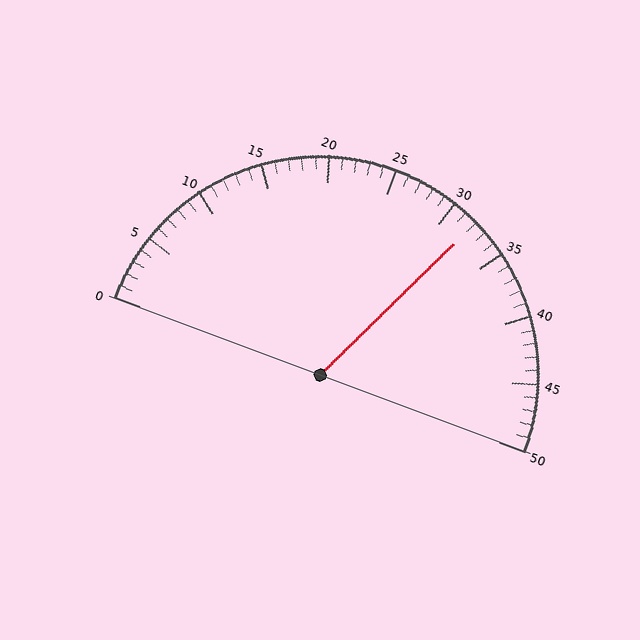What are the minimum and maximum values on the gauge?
The gauge ranges from 0 to 50.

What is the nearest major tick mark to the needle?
The nearest major tick mark is 30.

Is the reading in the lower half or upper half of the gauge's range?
The reading is in the upper half of the range (0 to 50).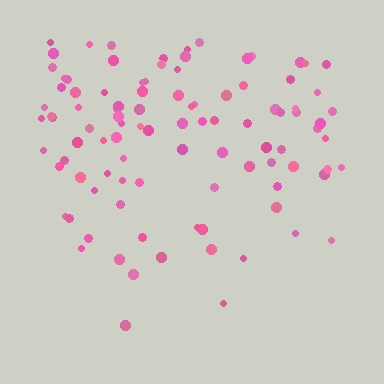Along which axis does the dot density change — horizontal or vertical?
Vertical.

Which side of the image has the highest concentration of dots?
The top.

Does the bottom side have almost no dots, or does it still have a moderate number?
Still a moderate number, just noticeably fewer than the top.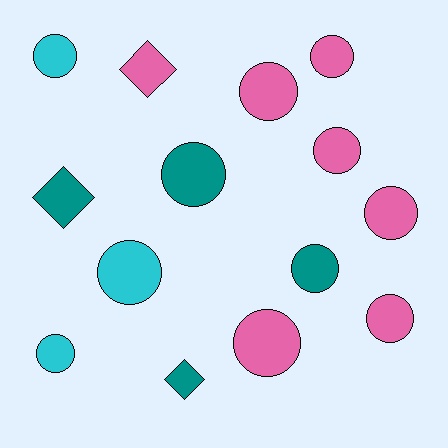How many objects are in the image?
There are 14 objects.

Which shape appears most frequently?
Circle, with 11 objects.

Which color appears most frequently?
Pink, with 7 objects.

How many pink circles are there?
There are 6 pink circles.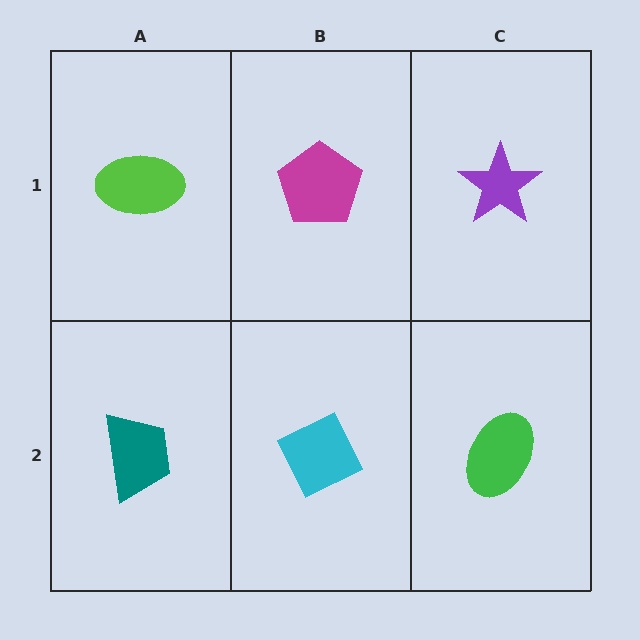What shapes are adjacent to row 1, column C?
A green ellipse (row 2, column C), a magenta pentagon (row 1, column B).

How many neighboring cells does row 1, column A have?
2.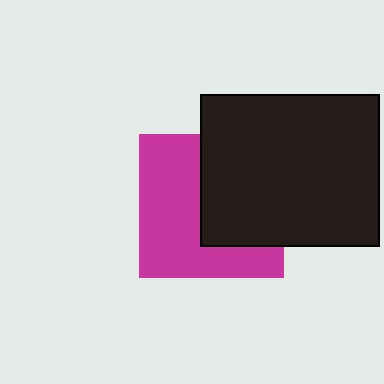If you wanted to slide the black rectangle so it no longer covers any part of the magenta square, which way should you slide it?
Slide it right — that is the most direct way to separate the two shapes.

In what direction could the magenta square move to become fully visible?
The magenta square could move left. That would shift it out from behind the black rectangle entirely.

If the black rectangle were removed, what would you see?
You would see the complete magenta square.